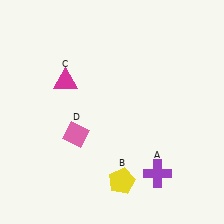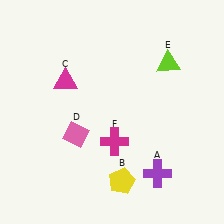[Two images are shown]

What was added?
A lime triangle (E), a magenta cross (F) were added in Image 2.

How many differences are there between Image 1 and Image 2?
There are 2 differences between the two images.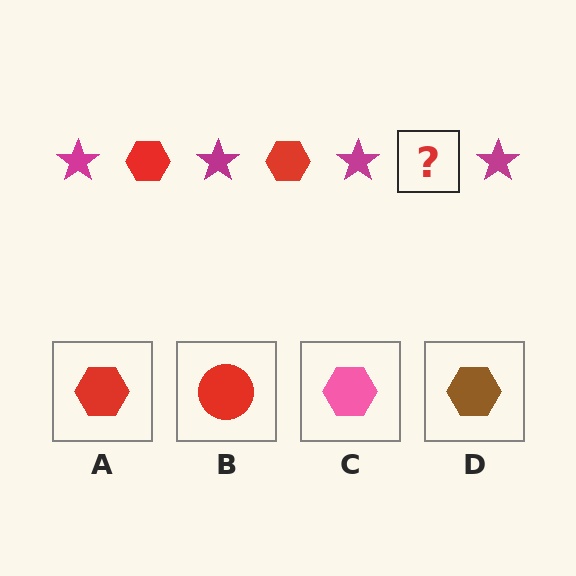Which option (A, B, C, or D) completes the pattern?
A.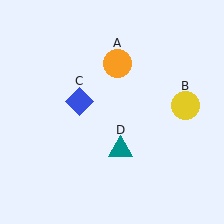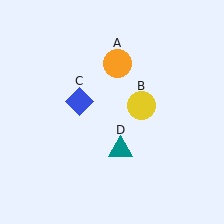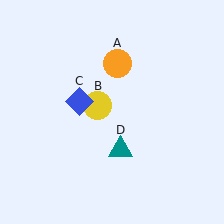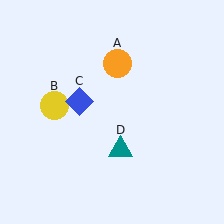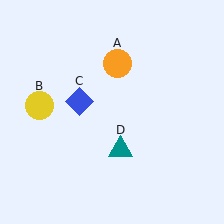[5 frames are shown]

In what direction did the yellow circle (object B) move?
The yellow circle (object B) moved left.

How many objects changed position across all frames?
1 object changed position: yellow circle (object B).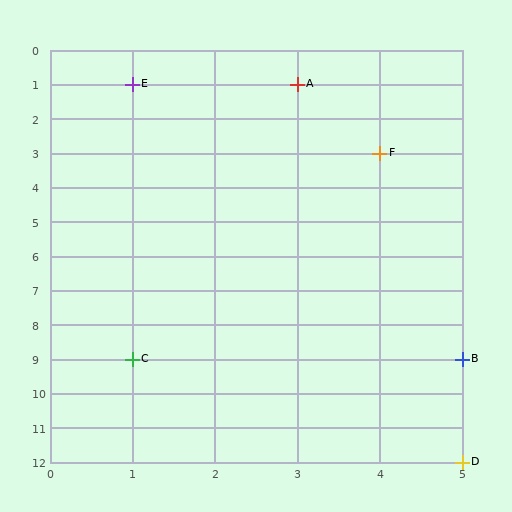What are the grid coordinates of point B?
Point B is at grid coordinates (5, 9).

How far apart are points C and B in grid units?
Points C and B are 4 columns apart.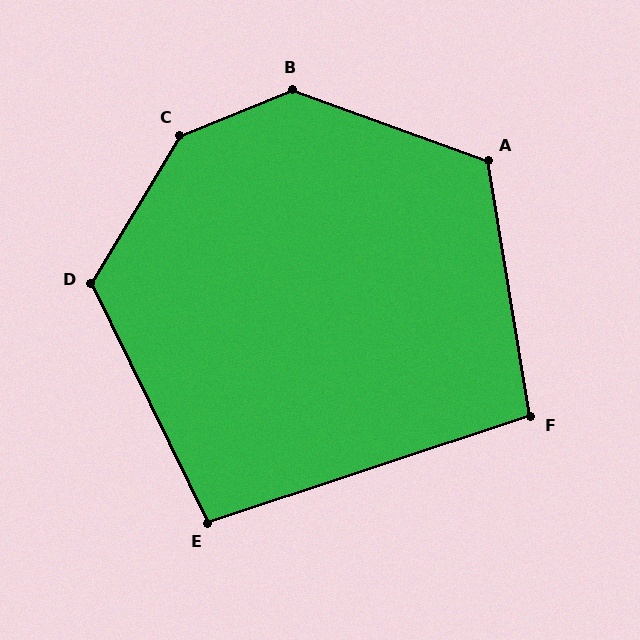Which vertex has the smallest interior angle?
E, at approximately 98 degrees.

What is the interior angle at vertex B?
Approximately 138 degrees (obtuse).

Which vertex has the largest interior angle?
C, at approximately 143 degrees.